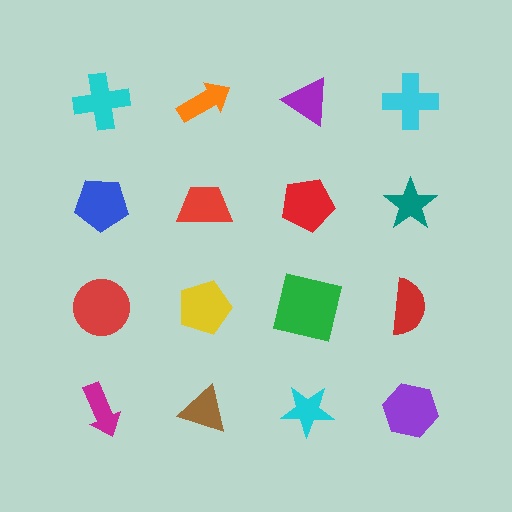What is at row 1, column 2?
An orange arrow.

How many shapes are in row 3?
4 shapes.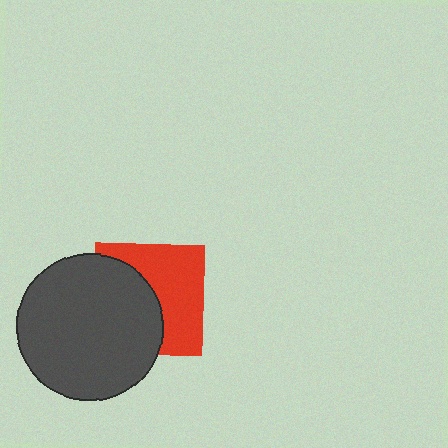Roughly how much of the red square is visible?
About half of it is visible (roughly 52%).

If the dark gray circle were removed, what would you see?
You would see the complete red square.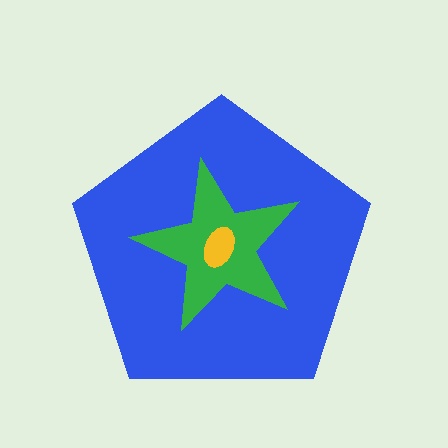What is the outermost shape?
The blue pentagon.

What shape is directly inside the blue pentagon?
The green star.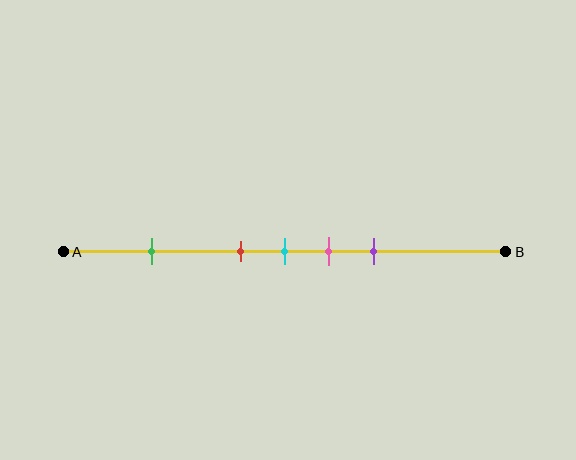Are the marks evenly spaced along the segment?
No, the marks are not evenly spaced.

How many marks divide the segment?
There are 5 marks dividing the segment.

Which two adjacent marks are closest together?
The red and cyan marks are the closest adjacent pair.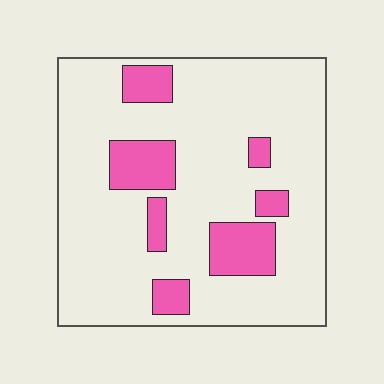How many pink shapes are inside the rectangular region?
7.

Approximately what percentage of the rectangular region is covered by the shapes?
Approximately 20%.